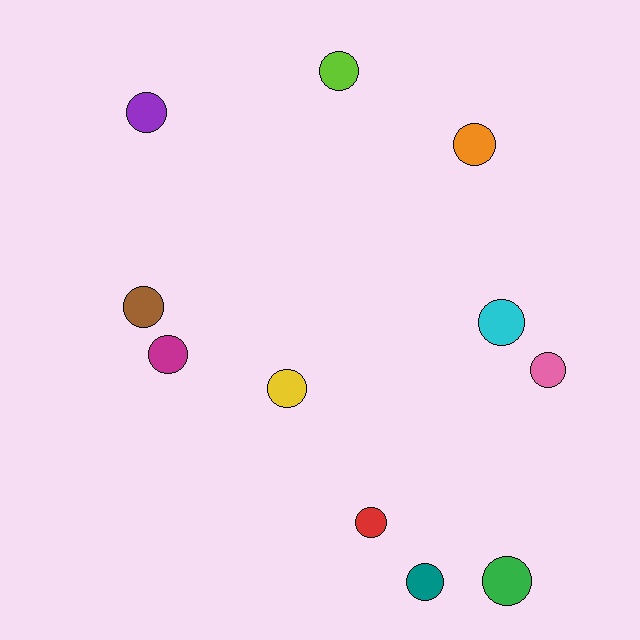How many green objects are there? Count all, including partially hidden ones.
There is 1 green object.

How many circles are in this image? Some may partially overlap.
There are 11 circles.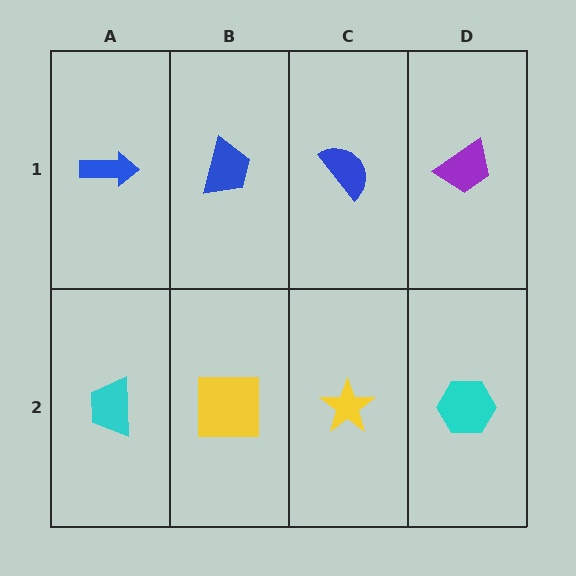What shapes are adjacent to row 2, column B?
A blue trapezoid (row 1, column B), a cyan trapezoid (row 2, column A), a yellow star (row 2, column C).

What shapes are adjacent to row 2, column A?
A blue arrow (row 1, column A), a yellow square (row 2, column B).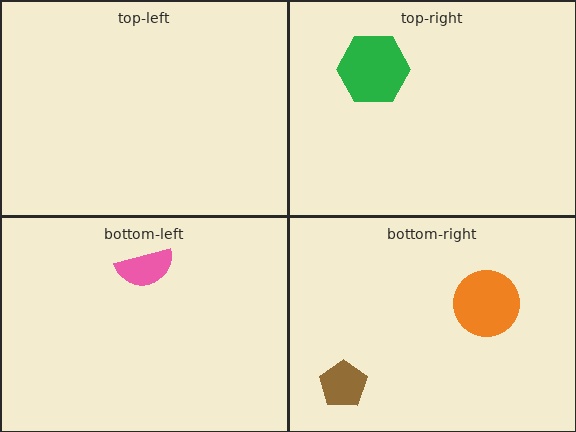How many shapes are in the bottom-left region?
1.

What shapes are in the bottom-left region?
The pink semicircle.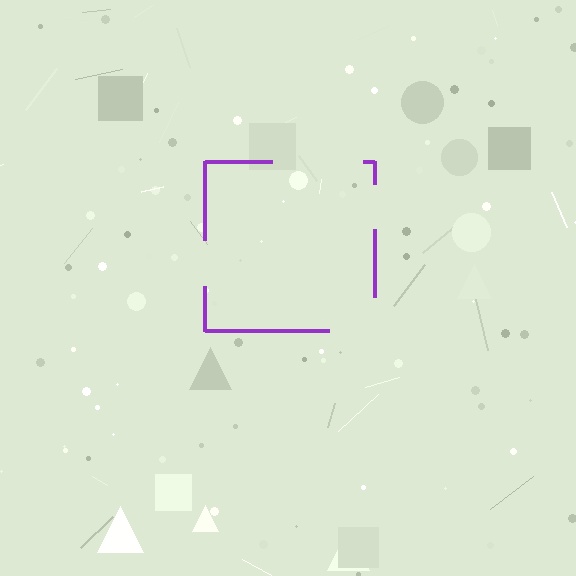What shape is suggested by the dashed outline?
The dashed outline suggests a square.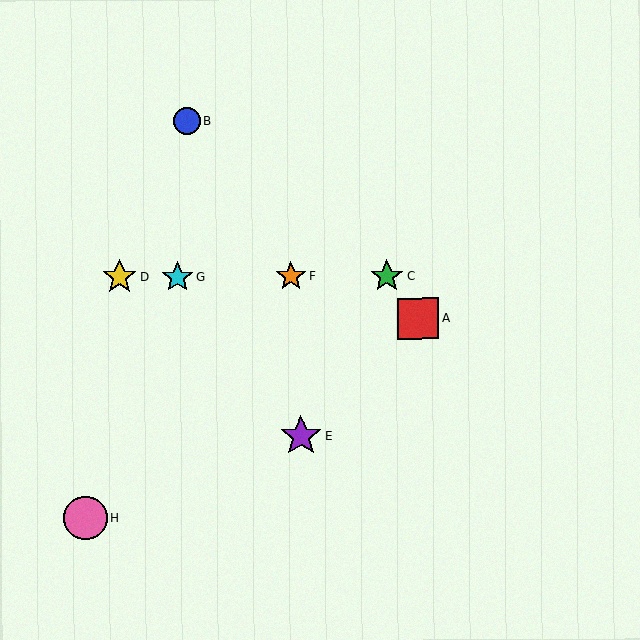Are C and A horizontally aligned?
No, C is at y≈276 and A is at y≈319.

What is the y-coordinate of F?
Object F is at y≈276.